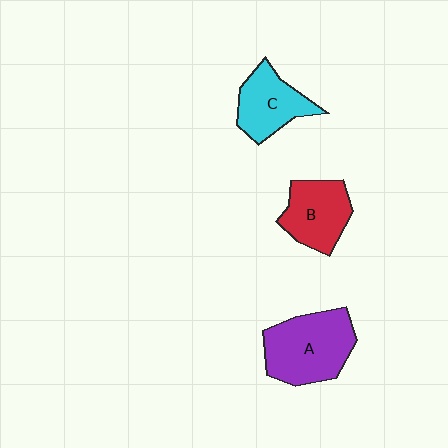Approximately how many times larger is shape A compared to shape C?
Approximately 1.4 times.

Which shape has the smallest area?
Shape C (cyan).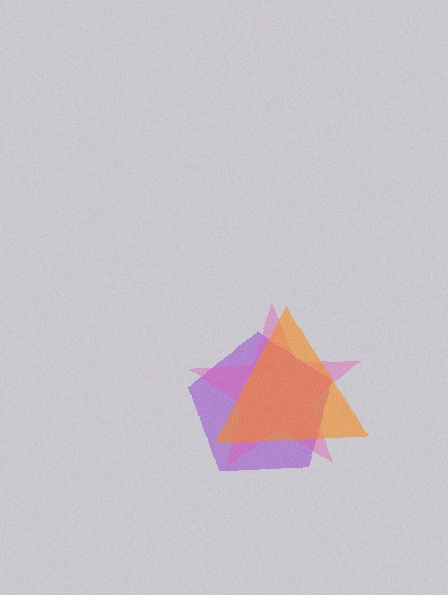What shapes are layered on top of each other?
The layered shapes are: a purple pentagon, a pink star, an orange triangle.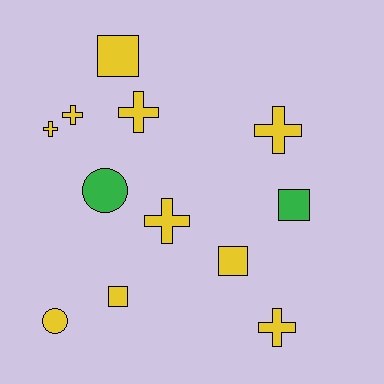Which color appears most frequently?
Yellow, with 10 objects.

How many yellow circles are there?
There is 1 yellow circle.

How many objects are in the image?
There are 12 objects.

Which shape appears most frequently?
Cross, with 6 objects.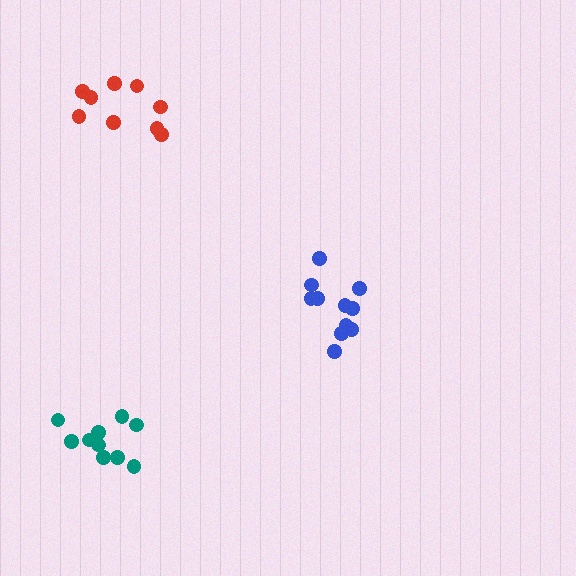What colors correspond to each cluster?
The clusters are colored: blue, teal, red.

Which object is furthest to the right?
The blue cluster is rightmost.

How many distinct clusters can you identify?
There are 3 distinct clusters.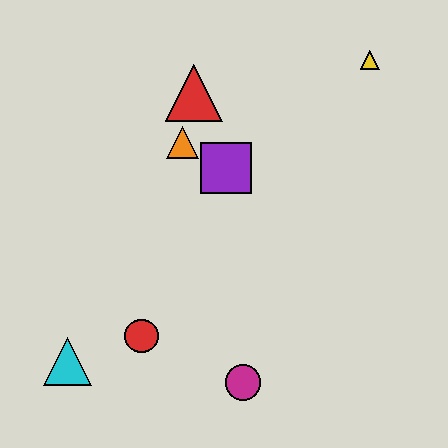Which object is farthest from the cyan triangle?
The yellow triangle is farthest from the cyan triangle.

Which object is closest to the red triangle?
The orange triangle is closest to the red triangle.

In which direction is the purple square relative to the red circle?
The purple square is above the red circle.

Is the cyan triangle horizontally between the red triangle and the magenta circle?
No